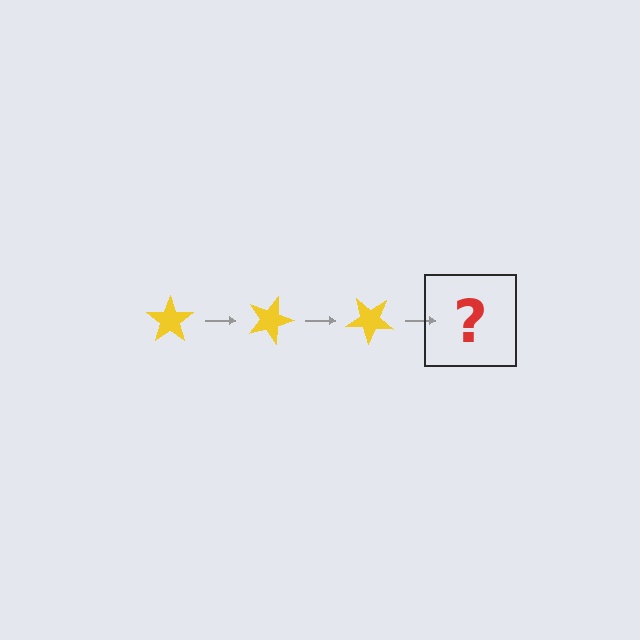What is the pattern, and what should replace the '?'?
The pattern is that the star rotates 20 degrees each step. The '?' should be a yellow star rotated 60 degrees.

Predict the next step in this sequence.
The next step is a yellow star rotated 60 degrees.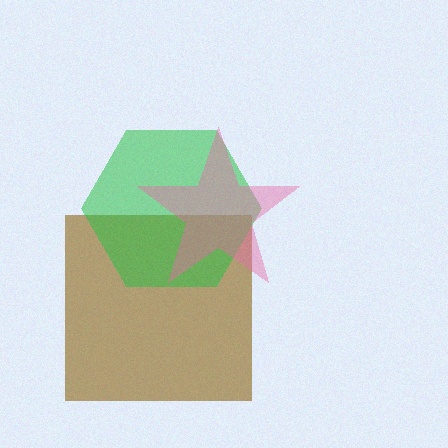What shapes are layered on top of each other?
The layered shapes are: a brown square, a green hexagon, a pink star.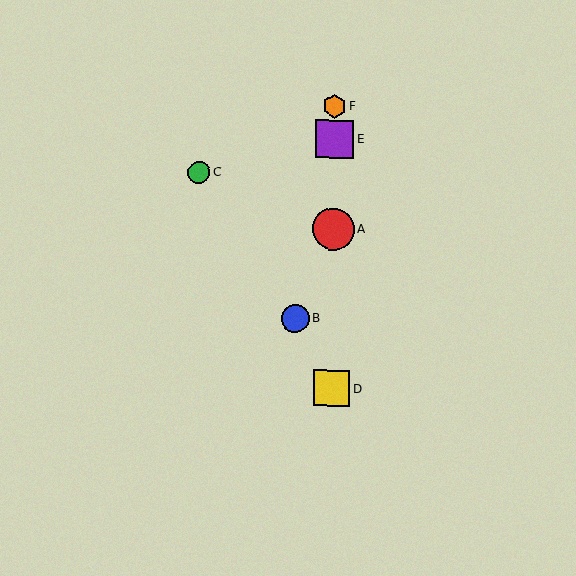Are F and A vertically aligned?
Yes, both are at x≈335.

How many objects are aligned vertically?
4 objects (A, D, E, F) are aligned vertically.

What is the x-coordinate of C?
Object C is at x≈199.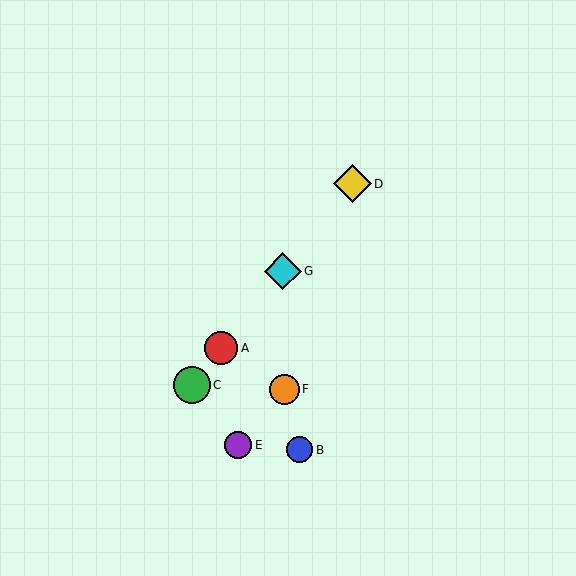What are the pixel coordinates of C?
Object C is at (192, 385).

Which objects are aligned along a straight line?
Objects A, C, D, G are aligned along a straight line.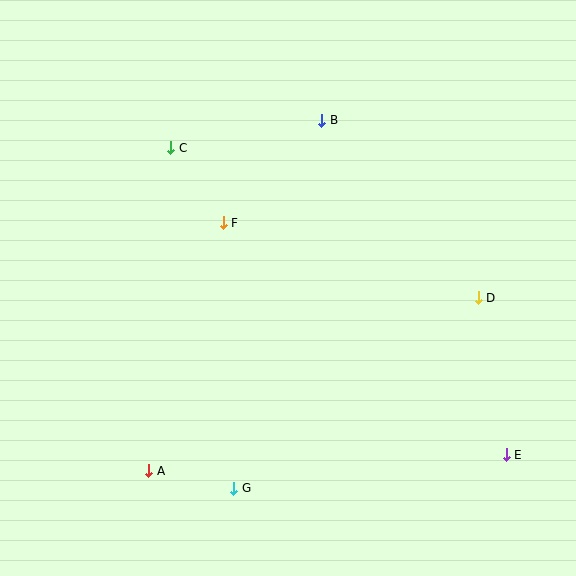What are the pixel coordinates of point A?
Point A is at (149, 471).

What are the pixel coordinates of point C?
Point C is at (171, 148).